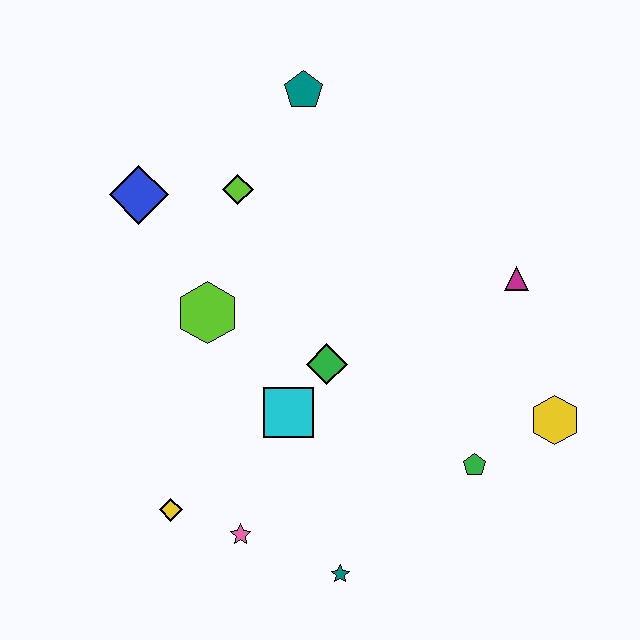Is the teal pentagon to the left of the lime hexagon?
No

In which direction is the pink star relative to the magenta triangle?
The pink star is to the left of the magenta triangle.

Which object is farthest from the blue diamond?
The yellow hexagon is farthest from the blue diamond.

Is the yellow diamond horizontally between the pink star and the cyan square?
No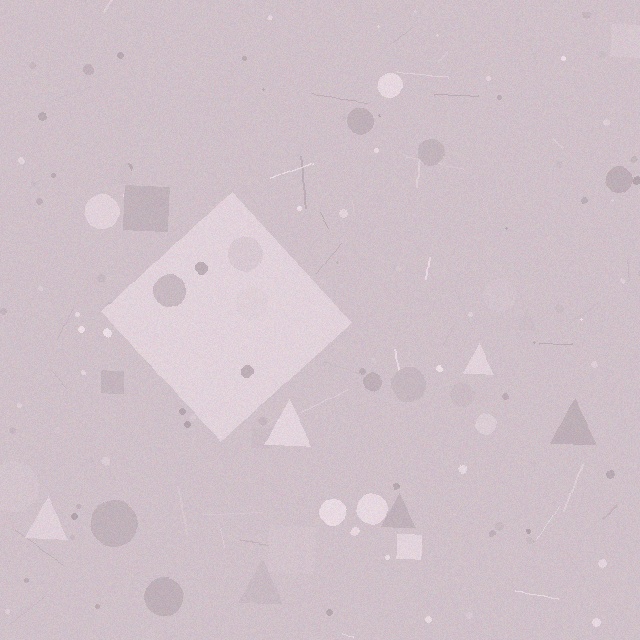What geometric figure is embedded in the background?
A diamond is embedded in the background.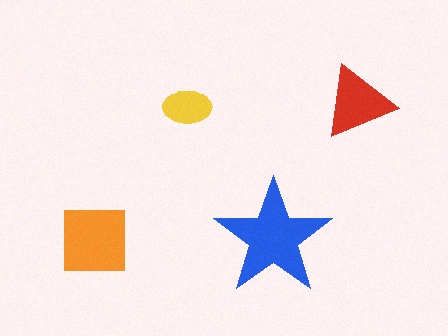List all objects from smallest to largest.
The yellow ellipse, the red triangle, the orange square, the blue star.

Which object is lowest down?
The orange square is bottommost.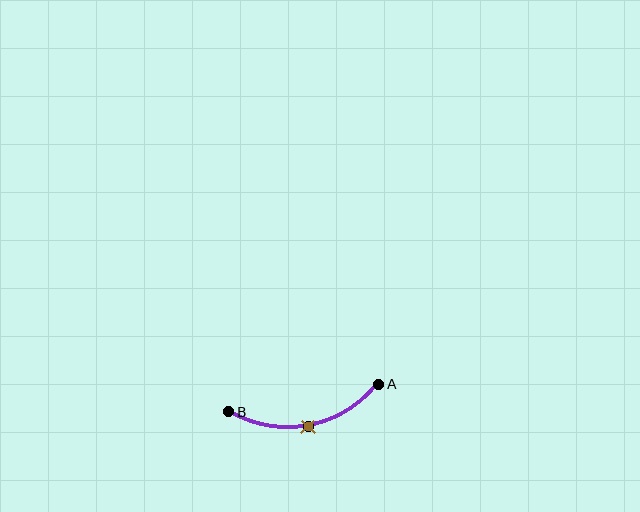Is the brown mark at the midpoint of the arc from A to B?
Yes. The brown mark lies on the arc at equal arc-length from both A and B — it is the arc midpoint.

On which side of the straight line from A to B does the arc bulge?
The arc bulges below the straight line connecting A and B.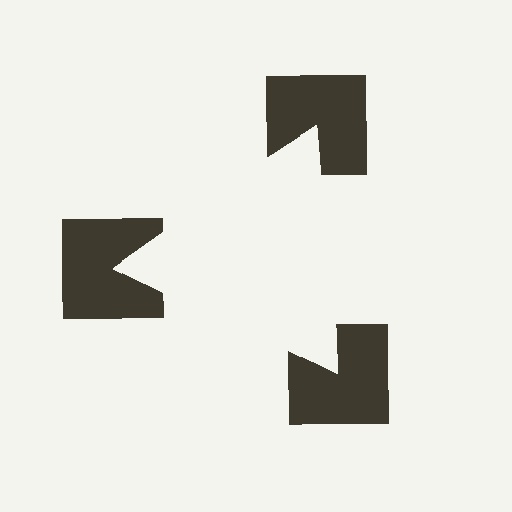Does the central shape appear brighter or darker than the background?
It typically appears slightly brighter than the background, even though no actual brightness change is drawn.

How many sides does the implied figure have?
3 sides.